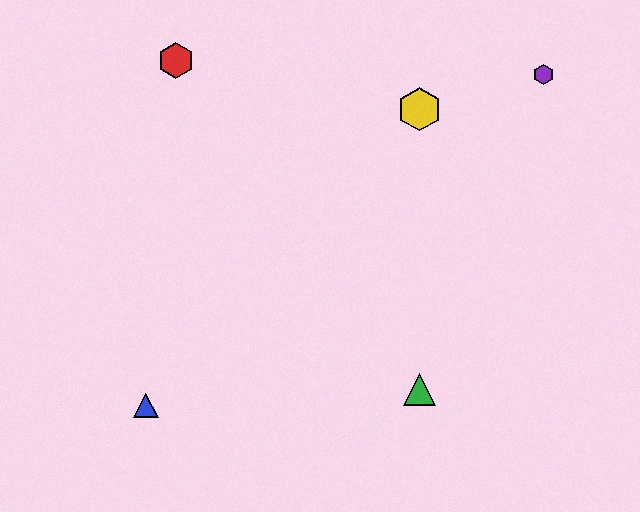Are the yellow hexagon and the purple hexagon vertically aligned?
No, the yellow hexagon is at x≈419 and the purple hexagon is at x≈544.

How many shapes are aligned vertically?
2 shapes (the green triangle, the yellow hexagon) are aligned vertically.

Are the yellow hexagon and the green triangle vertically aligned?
Yes, both are at x≈419.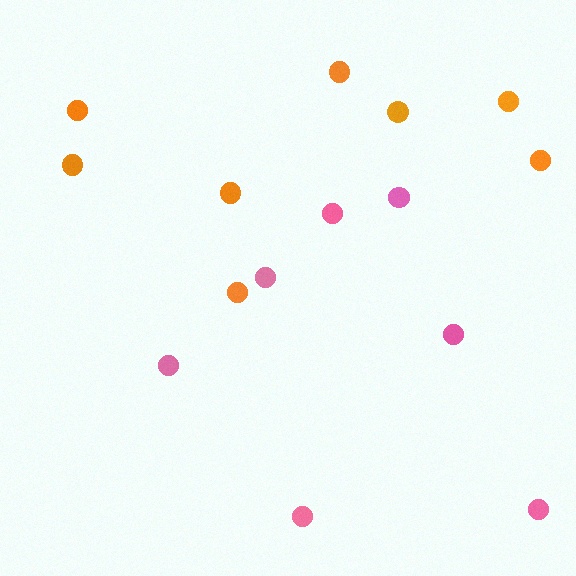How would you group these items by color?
There are 2 groups: one group of orange circles (8) and one group of pink circles (7).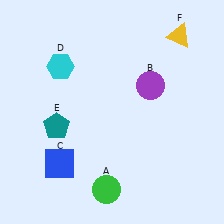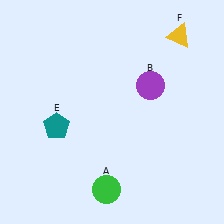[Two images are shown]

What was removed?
The cyan hexagon (D), the blue square (C) were removed in Image 2.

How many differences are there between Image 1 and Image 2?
There are 2 differences between the two images.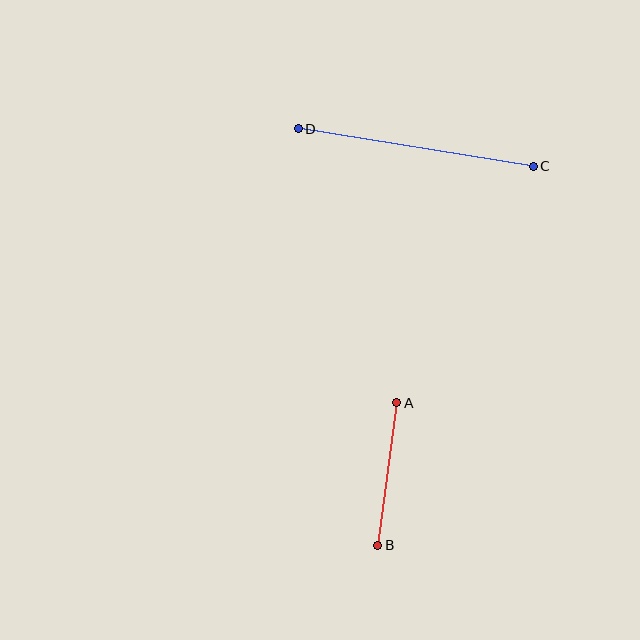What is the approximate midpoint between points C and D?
The midpoint is at approximately (416, 148) pixels.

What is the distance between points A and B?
The distance is approximately 144 pixels.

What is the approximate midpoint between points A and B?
The midpoint is at approximately (387, 474) pixels.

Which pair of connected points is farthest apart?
Points C and D are farthest apart.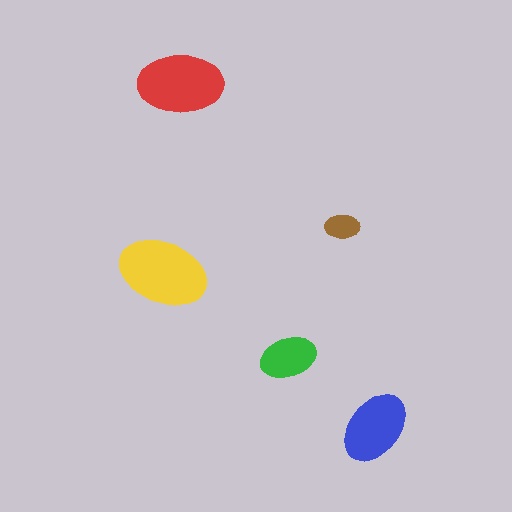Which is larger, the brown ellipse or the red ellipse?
The red one.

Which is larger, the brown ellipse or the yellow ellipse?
The yellow one.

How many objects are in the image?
There are 5 objects in the image.